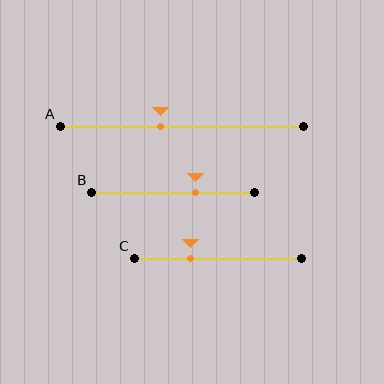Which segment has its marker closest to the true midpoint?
Segment A has its marker closest to the true midpoint.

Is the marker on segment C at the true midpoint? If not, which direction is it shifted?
No, the marker on segment C is shifted to the left by about 16% of the segment length.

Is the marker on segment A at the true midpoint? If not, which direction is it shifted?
No, the marker on segment A is shifted to the left by about 9% of the segment length.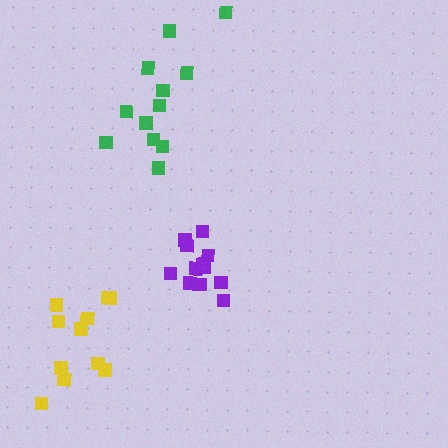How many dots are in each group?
Group 1: 12 dots, Group 2: 14 dots, Group 3: 11 dots (37 total).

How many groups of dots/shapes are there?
There are 3 groups.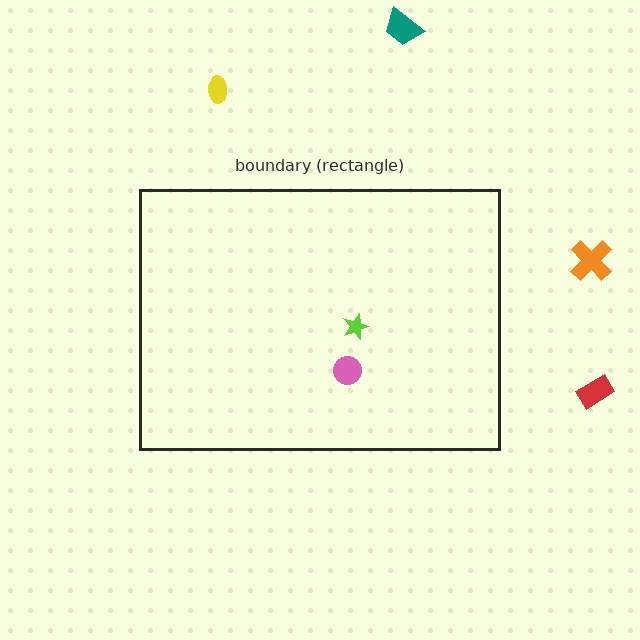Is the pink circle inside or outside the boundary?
Inside.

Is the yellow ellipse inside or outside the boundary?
Outside.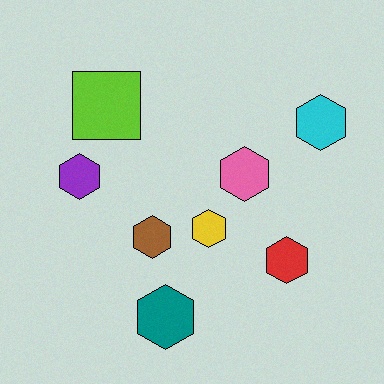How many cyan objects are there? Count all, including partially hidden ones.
There is 1 cyan object.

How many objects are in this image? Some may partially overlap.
There are 8 objects.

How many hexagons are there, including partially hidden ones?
There are 7 hexagons.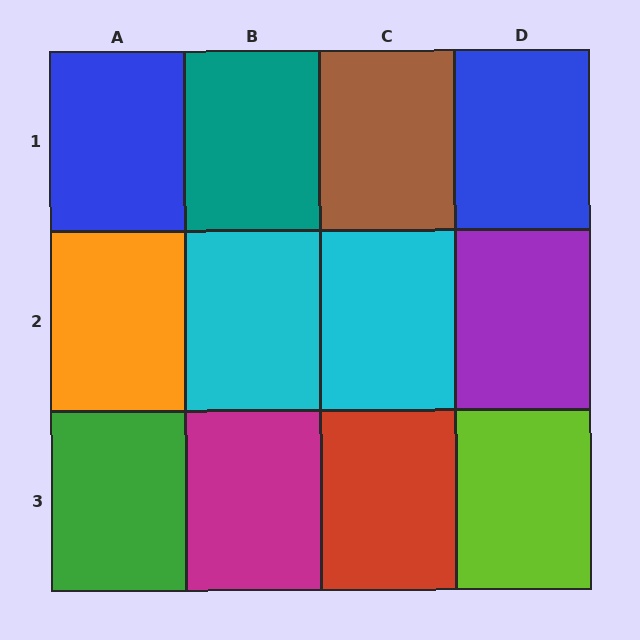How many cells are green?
1 cell is green.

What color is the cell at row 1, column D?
Blue.